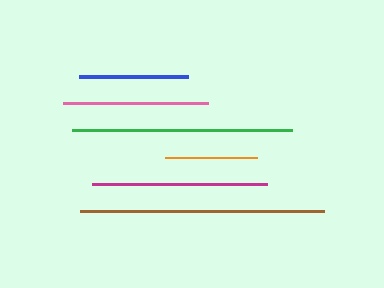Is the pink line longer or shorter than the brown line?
The brown line is longer than the pink line.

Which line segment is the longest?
The brown line is the longest at approximately 244 pixels.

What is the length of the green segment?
The green segment is approximately 220 pixels long.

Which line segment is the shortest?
The orange line is the shortest at approximately 92 pixels.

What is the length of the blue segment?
The blue segment is approximately 110 pixels long.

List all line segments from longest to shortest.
From longest to shortest: brown, green, magenta, pink, blue, orange.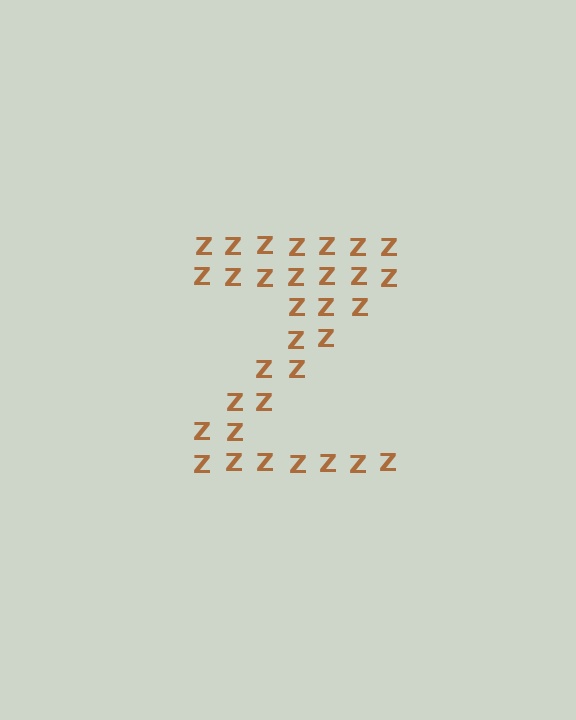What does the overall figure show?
The overall figure shows the letter Z.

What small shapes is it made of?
It is made of small letter Z's.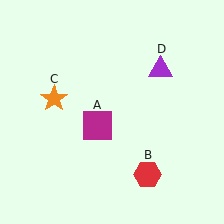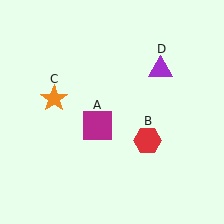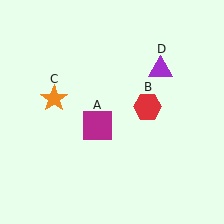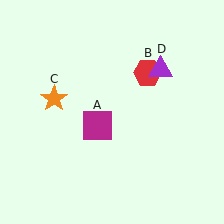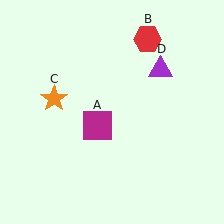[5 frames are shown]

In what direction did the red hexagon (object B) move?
The red hexagon (object B) moved up.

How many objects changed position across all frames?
1 object changed position: red hexagon (object B).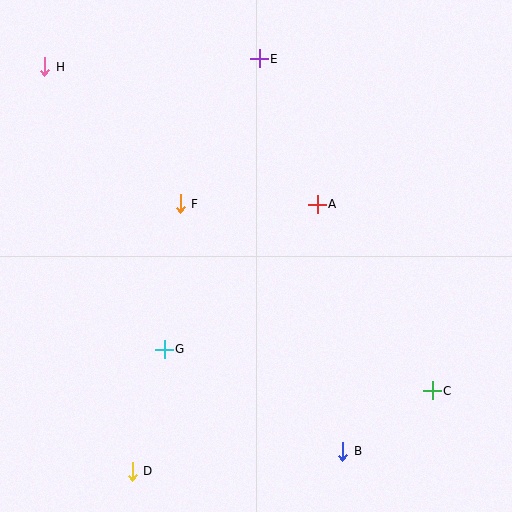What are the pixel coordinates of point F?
Point F is at (180, 204).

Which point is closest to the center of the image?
Point A at (317, 204) is closest to the center.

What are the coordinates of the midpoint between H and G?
The midpoint between H and G is at (105, 208).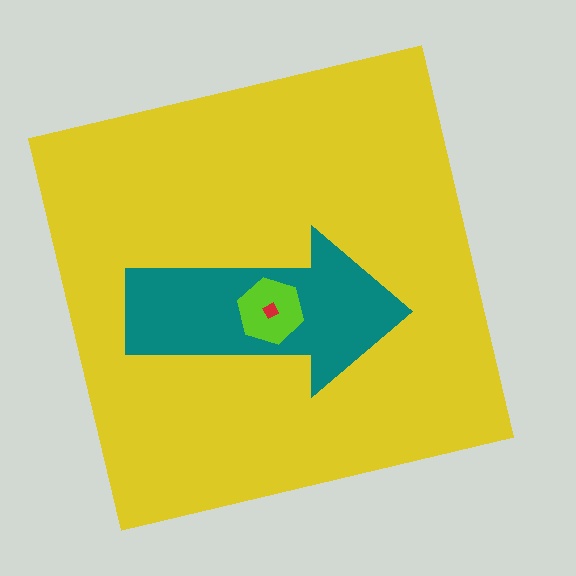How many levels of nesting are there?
4.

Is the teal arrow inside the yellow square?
Yes.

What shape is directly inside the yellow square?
The teal arrow.